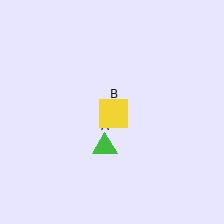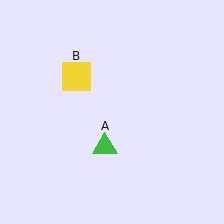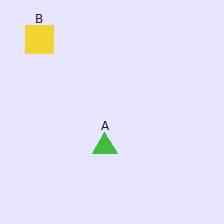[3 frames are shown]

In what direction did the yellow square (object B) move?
The yellow square (object B) moved up and to the left.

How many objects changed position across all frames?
1 object changed position: yellow square (object B).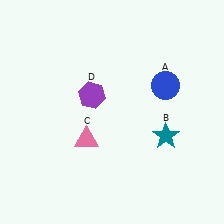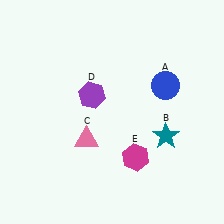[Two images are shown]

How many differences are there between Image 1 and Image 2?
There is 1 difference between the two images.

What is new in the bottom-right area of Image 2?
A magenta hexagon (E) was added in the bottom-right area of Image 2.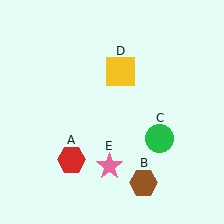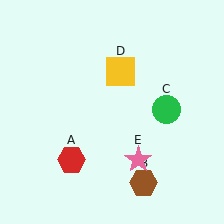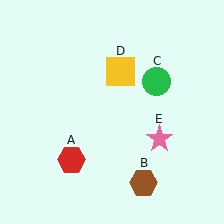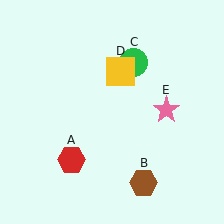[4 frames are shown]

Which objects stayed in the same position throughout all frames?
Red hexagon (object A) and brown hexagon (object B) and yellow square (object D) remained stationary.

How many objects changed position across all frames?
2 objects changed position: green circle (object C), pink star (object E).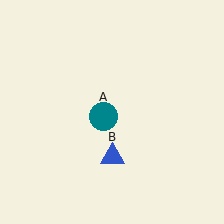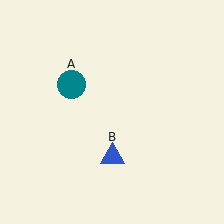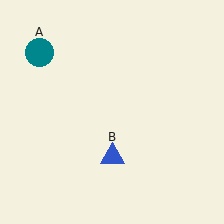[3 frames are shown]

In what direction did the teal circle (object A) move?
The teal circle (object A) moved up and to the left.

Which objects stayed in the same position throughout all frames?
Blue triangle (object B) remained stationary.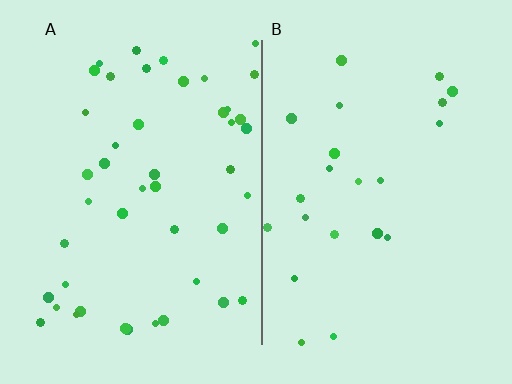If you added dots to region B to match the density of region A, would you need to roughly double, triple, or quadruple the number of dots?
Approximately double.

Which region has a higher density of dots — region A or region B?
A (the left).